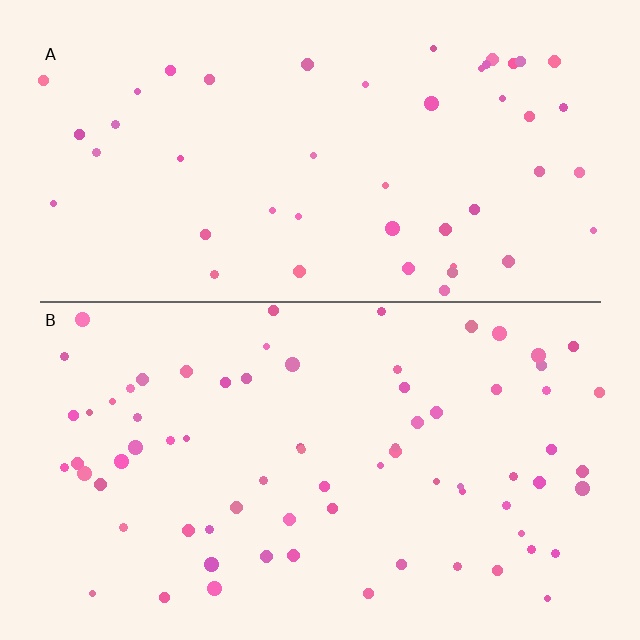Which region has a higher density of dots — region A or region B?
B (the bottom).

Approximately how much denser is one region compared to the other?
Approximately 1.6× — region B over region A.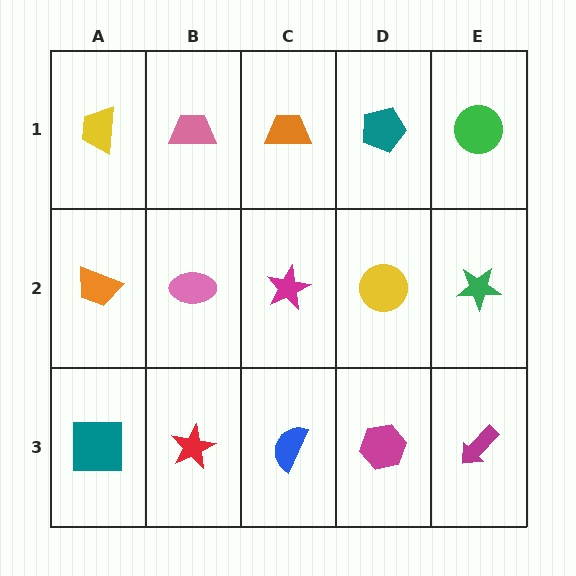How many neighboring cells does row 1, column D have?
3.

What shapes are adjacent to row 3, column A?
An orange trapezoid (row 2, column A), a red star (row 3, column B).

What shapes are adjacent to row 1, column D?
A yellow circle (row 2, column D), an orange trapezoid (row 1, column C), a green circle (row 1, column E).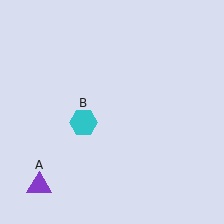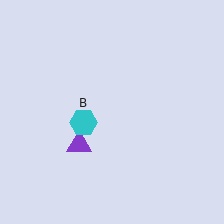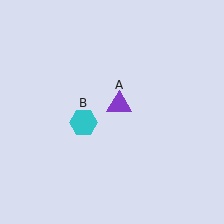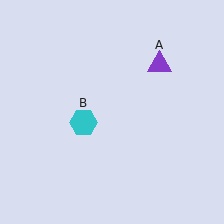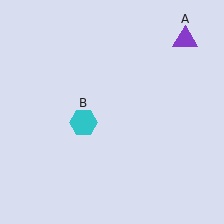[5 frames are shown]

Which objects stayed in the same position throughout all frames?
Cyan hexagon (object B) remained stationary.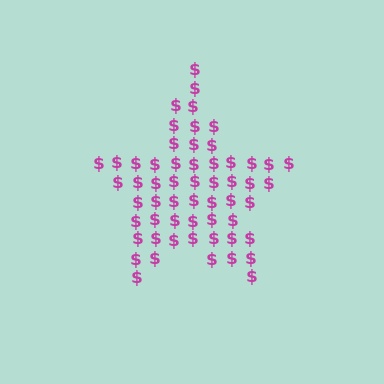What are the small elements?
The small elements are dollar signs.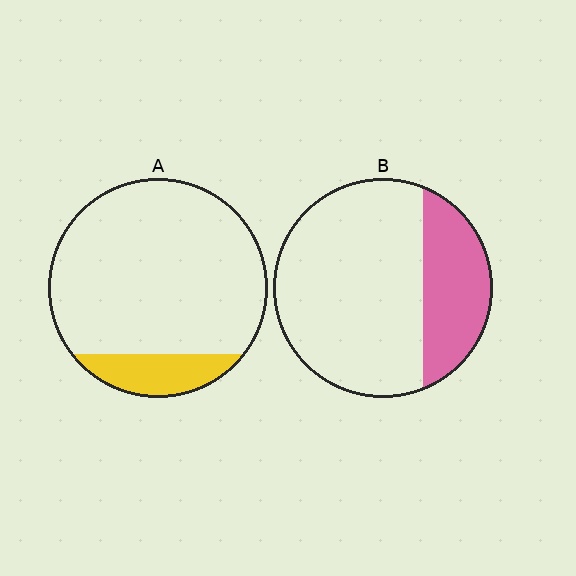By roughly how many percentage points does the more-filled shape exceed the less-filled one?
By roughly 15 percentage points (B over A).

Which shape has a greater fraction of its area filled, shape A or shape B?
Shape B.